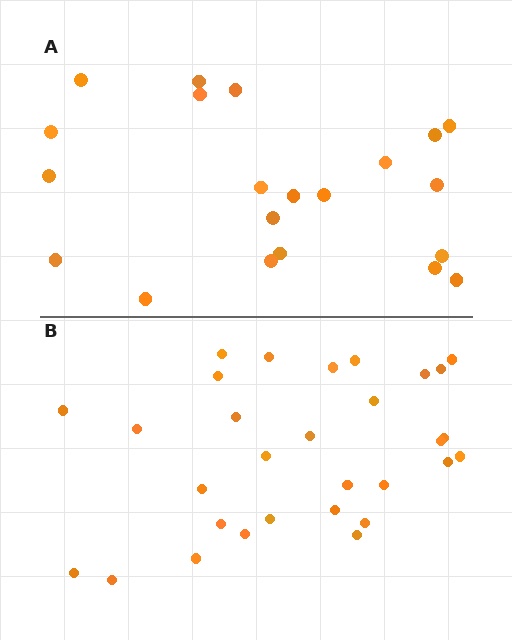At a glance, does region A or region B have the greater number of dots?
Region B (the bottom region) has more dots.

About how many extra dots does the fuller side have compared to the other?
Region B has roughly 8 or so more dots than region A.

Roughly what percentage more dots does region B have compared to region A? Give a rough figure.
About 45% more.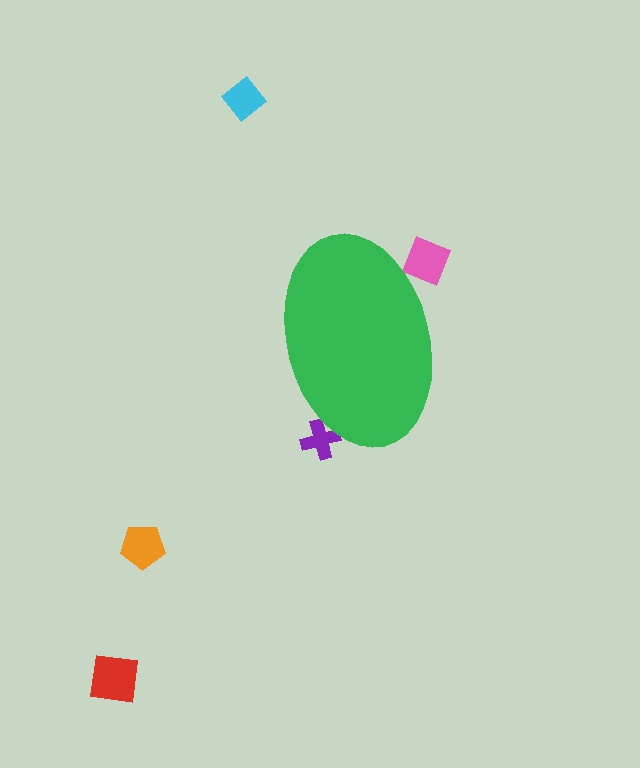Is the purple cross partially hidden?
Yes, the purple cross is partially hidden behind the green ellipse.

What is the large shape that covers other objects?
A green ellipse.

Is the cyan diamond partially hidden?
No, the cyan diamond is fully visible.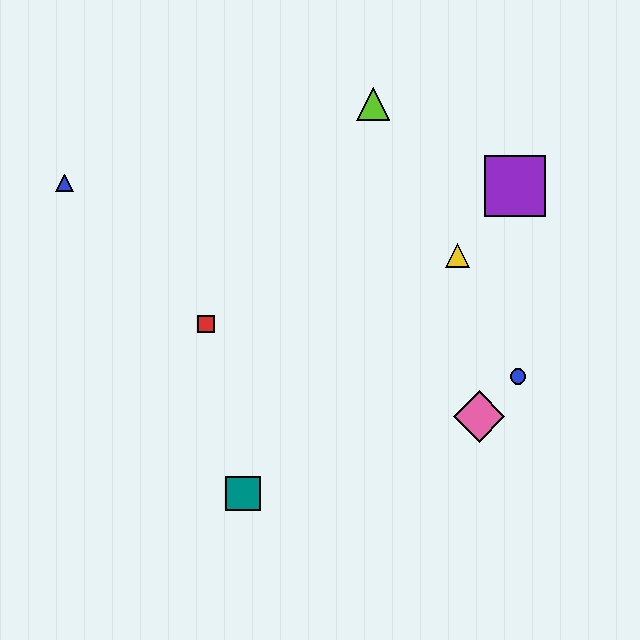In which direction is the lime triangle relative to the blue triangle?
The lime triangle is to the right of the blue triangle.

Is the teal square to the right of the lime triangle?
No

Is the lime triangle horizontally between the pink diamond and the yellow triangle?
No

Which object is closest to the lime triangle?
The purple square is closest to the lime triangle.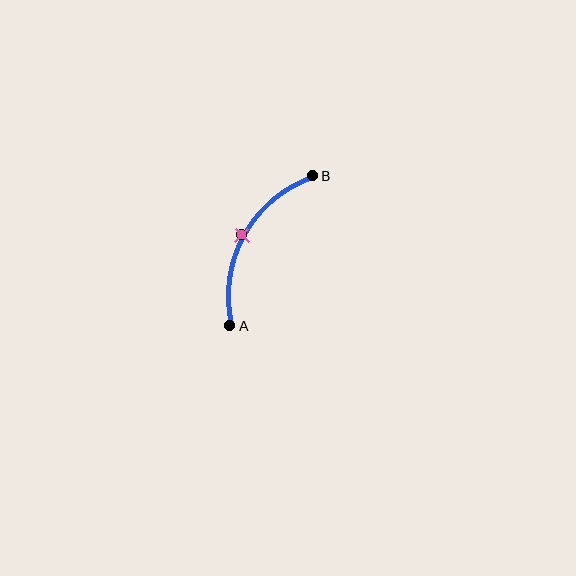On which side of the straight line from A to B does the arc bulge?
The arc bulges to the left of the straight line connecting A and B.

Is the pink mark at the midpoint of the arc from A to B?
Yes. The pink mark lies on the arc at equal arc-length from both A and B — it is the arc midpoint.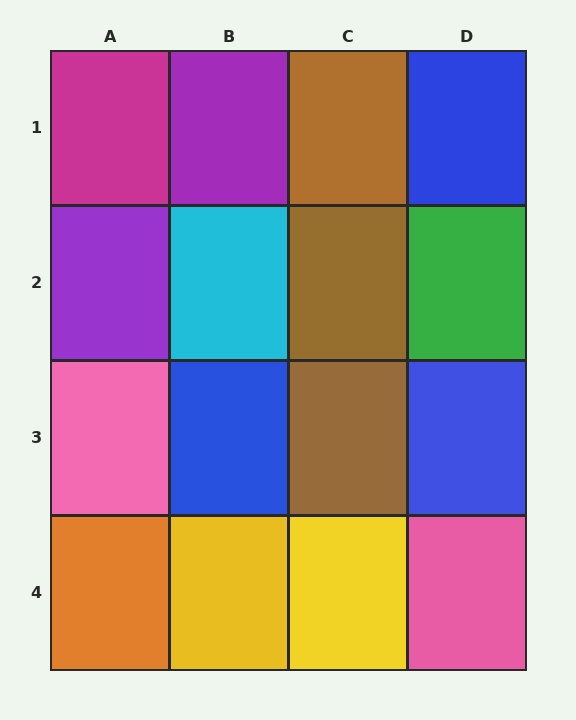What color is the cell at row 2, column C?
Brown.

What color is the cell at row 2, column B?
Cyan.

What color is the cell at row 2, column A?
Purple.